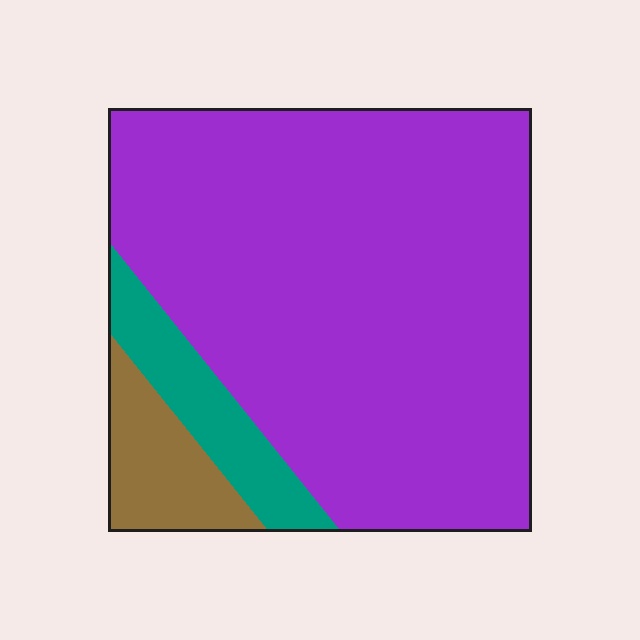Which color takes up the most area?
Purple, at roughly 80%.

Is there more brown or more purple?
Purple.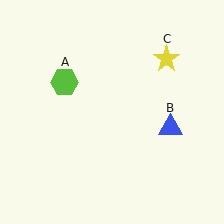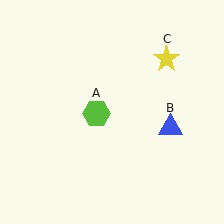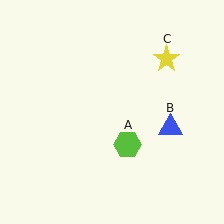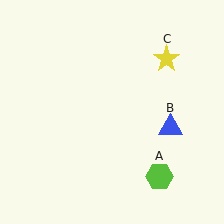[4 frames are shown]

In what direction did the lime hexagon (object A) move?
The lime hexagon (object A) moved down and to the right.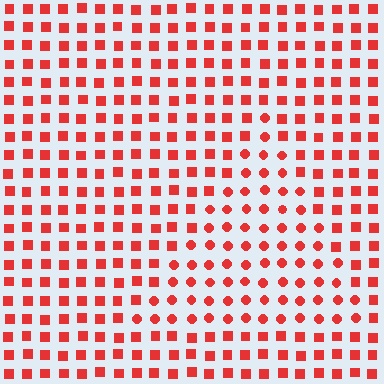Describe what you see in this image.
The image is filled with small red elements arranged in a uniform grid. A triangle-shaped region contains circles, while the surrounding area contains squares. The boundary is defined purely by the change in element shape.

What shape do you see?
I see a triangle.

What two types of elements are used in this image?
The image uses circles inside the triangle region and squares outside it.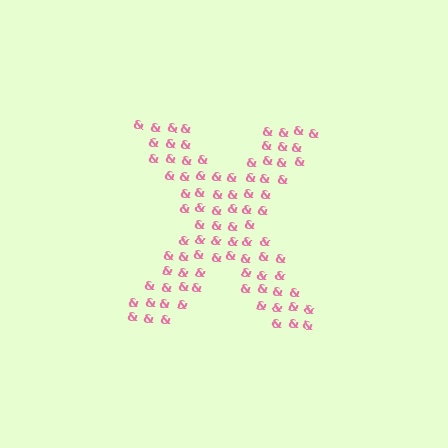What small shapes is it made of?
It is made of small ampersands.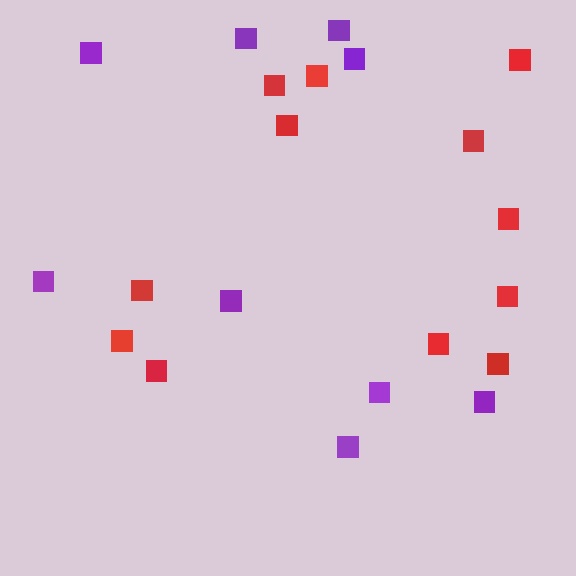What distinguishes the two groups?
There are 2 groups: one group of red squares (12) and one group of purple squares (9).